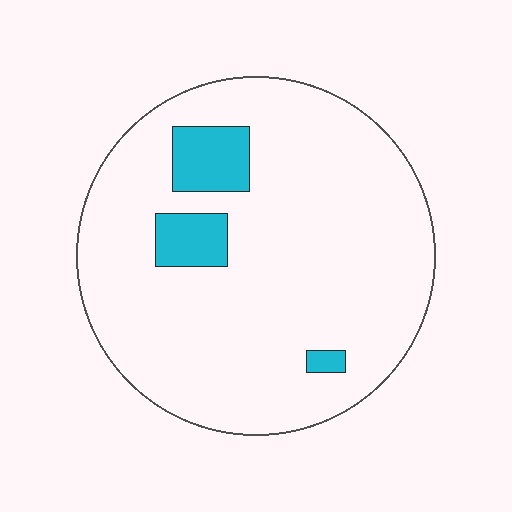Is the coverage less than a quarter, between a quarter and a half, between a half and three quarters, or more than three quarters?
Less than a quarter.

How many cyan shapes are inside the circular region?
3.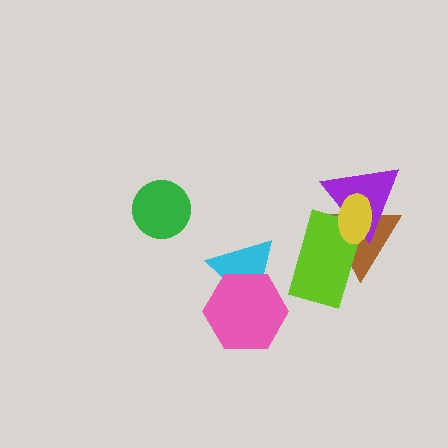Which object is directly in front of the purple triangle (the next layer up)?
The lime rectangle is directly in front of the purple triangle.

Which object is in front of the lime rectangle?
The yellow ellipse is in front of the lime rectangle.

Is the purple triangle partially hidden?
Yes, it is partially covered by another shape.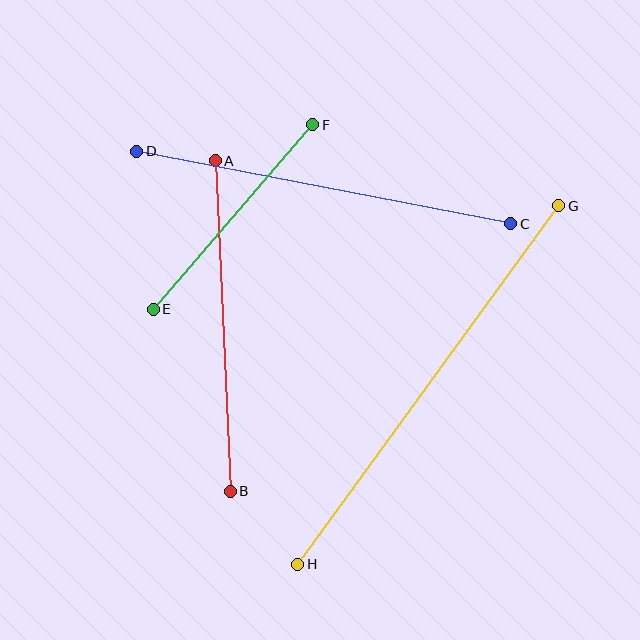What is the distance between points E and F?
The distance is approximately 244 pixels.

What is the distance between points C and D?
The distance is approximately 381 pixels.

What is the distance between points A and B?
The distance is approximately 331 pixels.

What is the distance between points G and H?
The distance is approximately 443 pixels.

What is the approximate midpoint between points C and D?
The midpoint is at approximately (324, 188) pixels.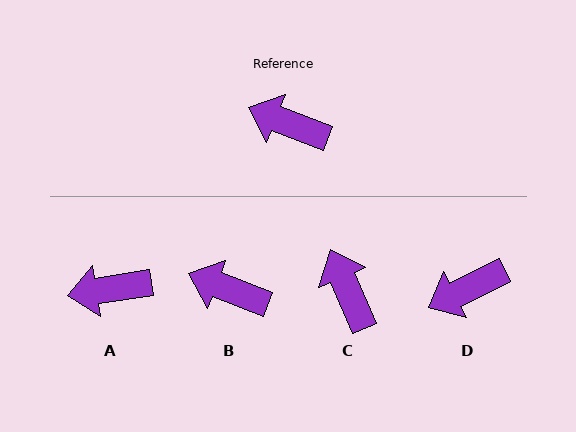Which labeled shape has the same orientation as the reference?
B.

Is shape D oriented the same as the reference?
No, it is off by about 47 degrees.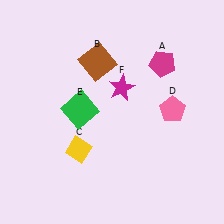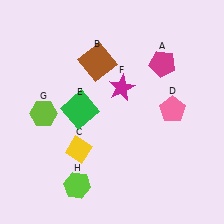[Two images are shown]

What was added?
A lime hexagon (G), a lime hexagon (H) were added in Image 2.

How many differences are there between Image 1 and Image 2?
There are 2 differences between the two images.